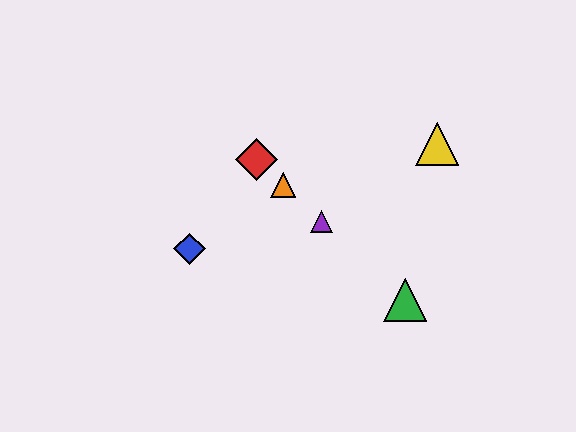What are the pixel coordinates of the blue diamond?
The blue diamond is at (190, 249).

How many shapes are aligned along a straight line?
4 shapes (the red diamond, the green triangle, the purple triangle, the orange triangle) are aligned along a straight line.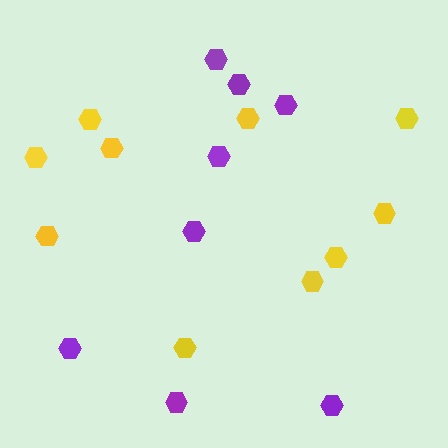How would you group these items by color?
There are 2 groups: one group of yellow hexagons (10) and one group of purple hexagons (8).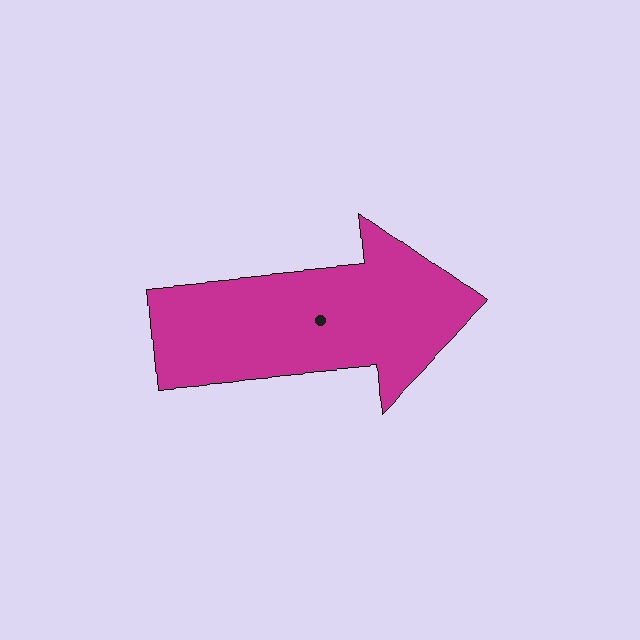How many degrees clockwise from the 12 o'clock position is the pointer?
Approximately 85 degrees.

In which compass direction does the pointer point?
East.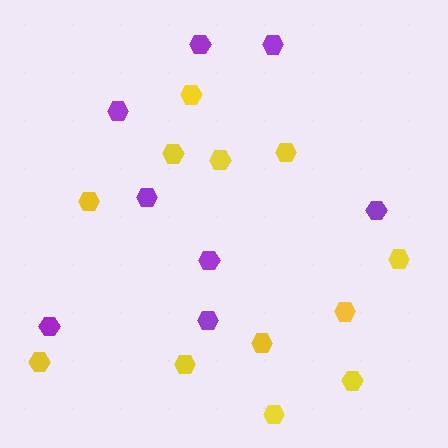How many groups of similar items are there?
There are 2 groups: one group of purple hexagons (8) and one group of yellow hexagons (12).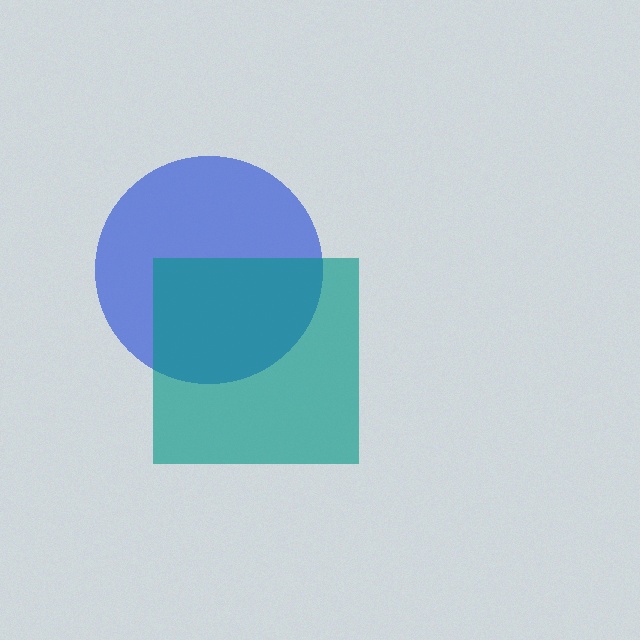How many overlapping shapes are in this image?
There are 2 overlapping shapes in the image.